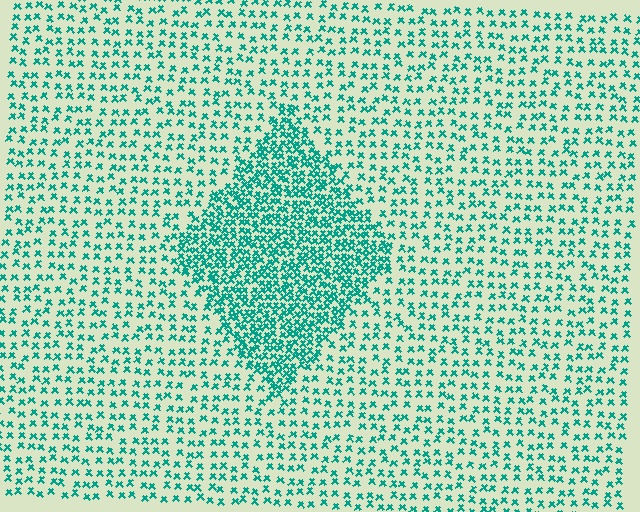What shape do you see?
I see a diamond.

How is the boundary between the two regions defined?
The boundary is defined by a change in element density (approximately 2.3x ratio). All elements are the same color, size, and shape.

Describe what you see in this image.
The image contains small teal elements arranged at two different densities. A diamond-shaped region is visible where the elements are more densely packed than the surrounding area.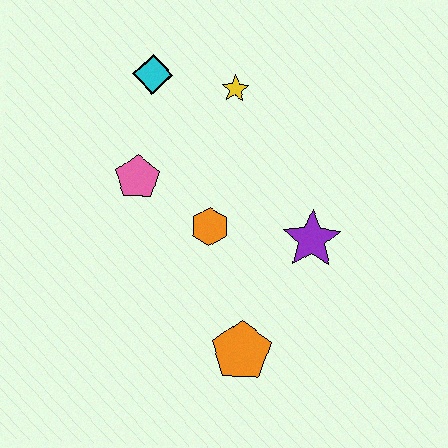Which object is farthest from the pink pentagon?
The orange pentagon is farthest from the pink pentagon.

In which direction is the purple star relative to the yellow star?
The purple star is below the yellow star.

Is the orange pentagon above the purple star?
No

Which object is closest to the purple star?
The orange hexagon is closest to the purple star.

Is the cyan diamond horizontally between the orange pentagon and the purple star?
No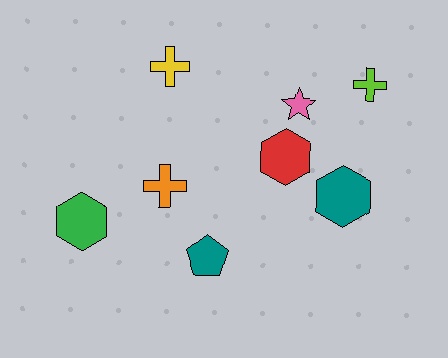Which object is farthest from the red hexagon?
The green hexagon is farthest from the red hexagon.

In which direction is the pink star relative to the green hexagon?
The pink star is to the right of the green hexagon.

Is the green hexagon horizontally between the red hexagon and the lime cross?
No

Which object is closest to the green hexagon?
The orange cross is closest to the green hexagon.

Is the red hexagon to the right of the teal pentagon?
Yes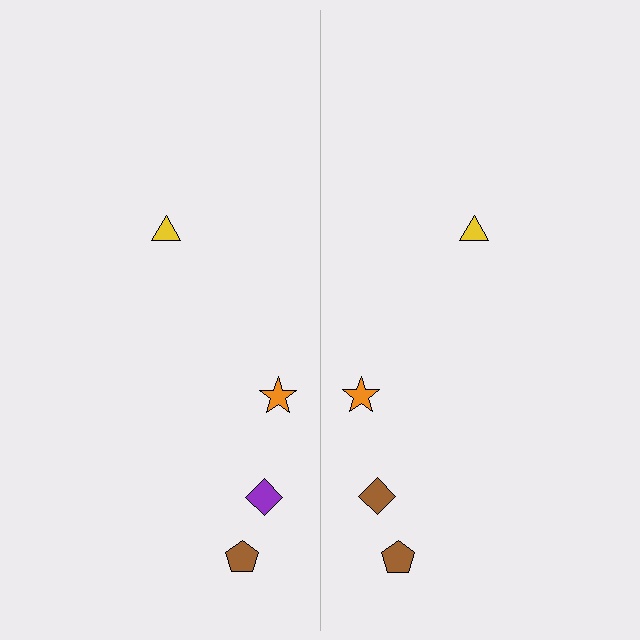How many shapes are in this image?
There are 8 shapes in this image.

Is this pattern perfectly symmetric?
No, the pattern is not perfectly symmetric. The brown diamond on the right side breaks the symmetry — its mirror counterpart is purple.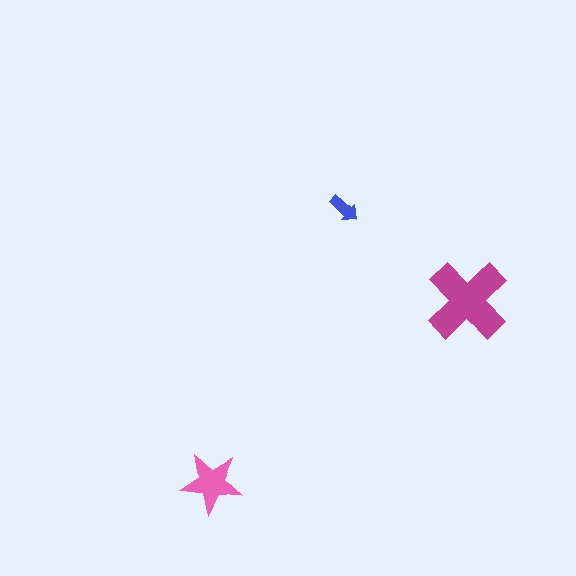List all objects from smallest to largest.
The blue arrow, the pink star, the magenta cross.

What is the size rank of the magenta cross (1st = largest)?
1st.